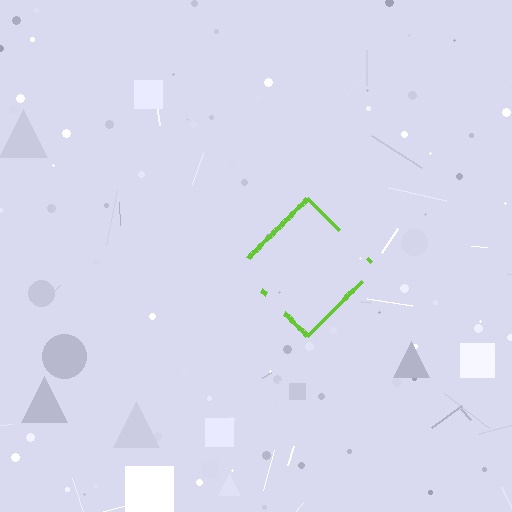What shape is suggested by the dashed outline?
The dashed outline suggests a diamond.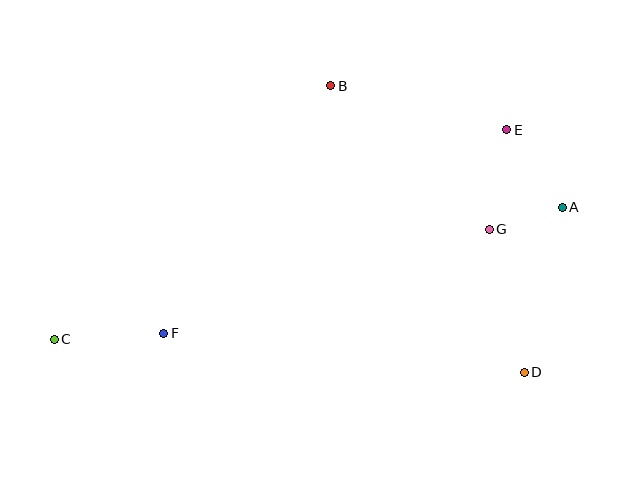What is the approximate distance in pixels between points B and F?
The distance between B and F is approximately 298 pixels.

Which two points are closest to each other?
Points A and G are closest to each other.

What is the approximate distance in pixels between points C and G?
The distance between C and G is approximately 449 pixels.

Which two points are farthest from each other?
Points A and C are farthest from each other.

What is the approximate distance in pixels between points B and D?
The distance between B and D is approximately 346 pixels.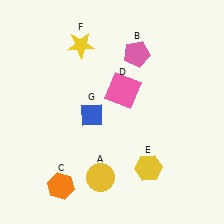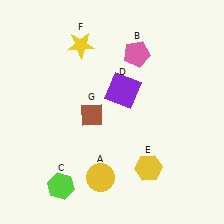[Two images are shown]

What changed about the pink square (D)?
In Image 1, D is pink. In Image 2, it changed to purple.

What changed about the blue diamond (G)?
In Image 1, G is blue. In Image 2, it changed to brown.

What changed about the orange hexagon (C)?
In Image 1, C is orange. In Image 2, it changed to lime.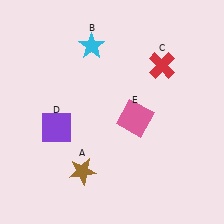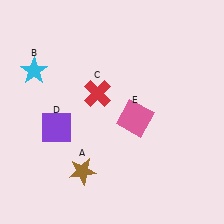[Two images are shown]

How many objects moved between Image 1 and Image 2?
2 objects moved between the two images.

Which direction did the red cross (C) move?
The red cross (C) moved left.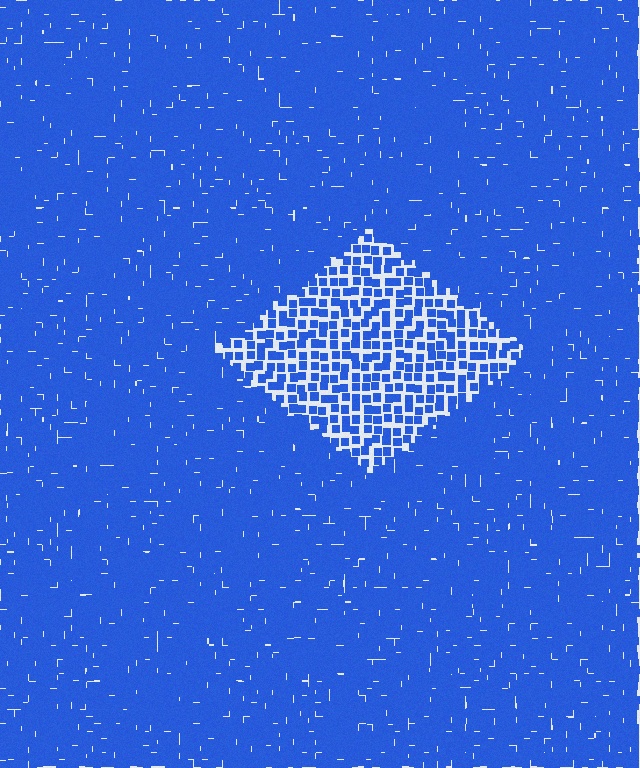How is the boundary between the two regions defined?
The boundary is defined by a change in element density (approximately 2.2x ratio). All elements are the same color, size, and shape.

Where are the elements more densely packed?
The elements are more densely packed outside the diamond boundary.